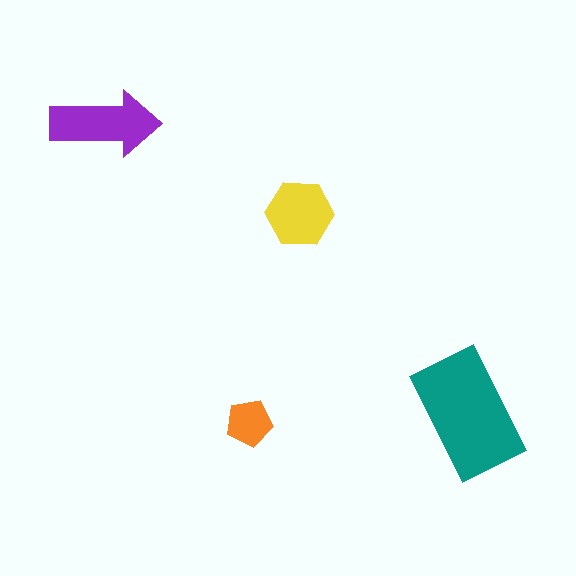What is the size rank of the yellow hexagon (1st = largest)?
3rd.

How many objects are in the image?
There are 4 objects in the image.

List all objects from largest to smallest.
The teal rectangle, the purple arrow, the yellow hexagon, the orange pentagon.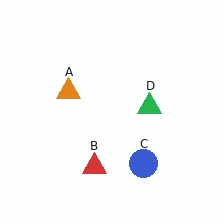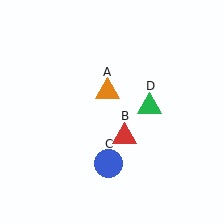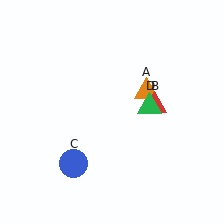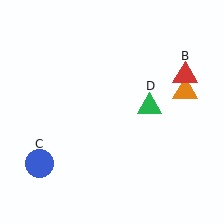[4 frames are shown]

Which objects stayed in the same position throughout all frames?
Green triangle (object D) remained stationary.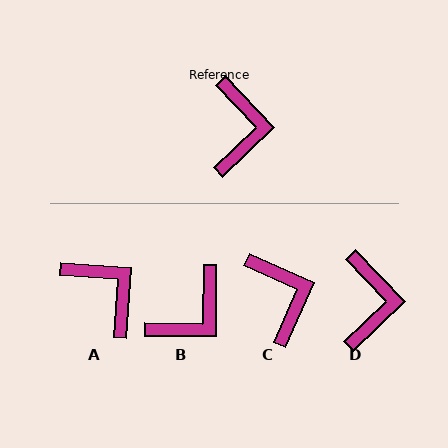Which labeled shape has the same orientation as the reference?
D.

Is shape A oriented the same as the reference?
No, it is off by about 42 degrees.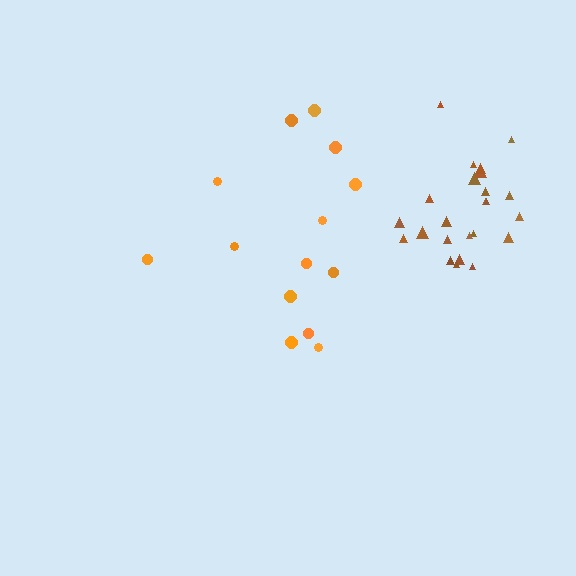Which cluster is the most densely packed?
Brown.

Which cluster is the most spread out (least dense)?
Orange.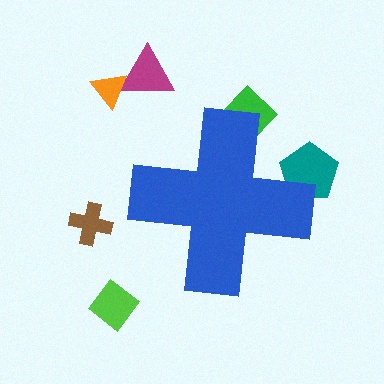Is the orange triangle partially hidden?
No, the orange triangle is fully visible.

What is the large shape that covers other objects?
A blue cross.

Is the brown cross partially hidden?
No, the brown cross is fully visible.